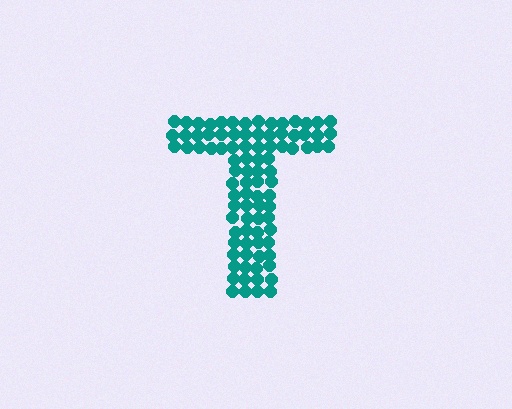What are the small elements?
The small elements are circles.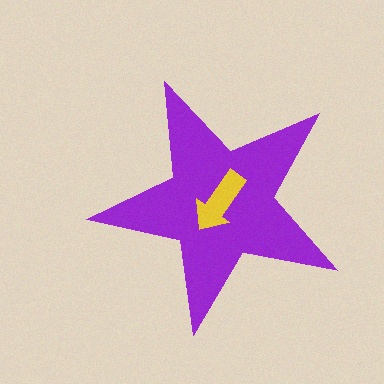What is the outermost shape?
The purple star.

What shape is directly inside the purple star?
The yellow arrow.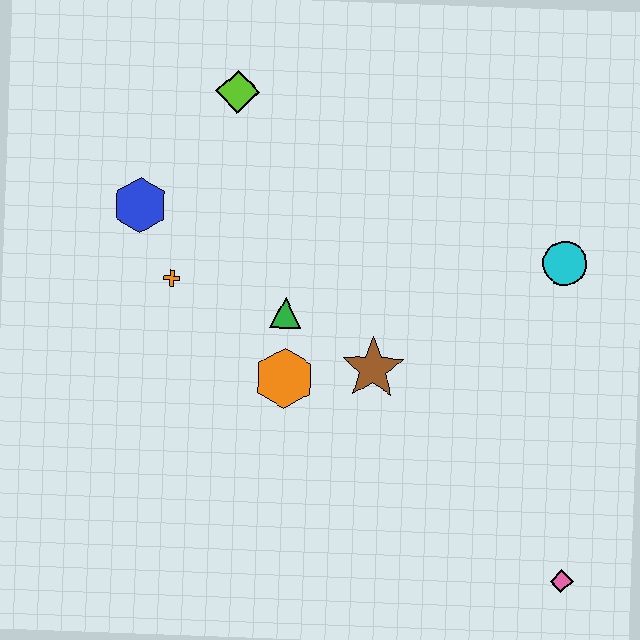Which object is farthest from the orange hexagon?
The pink diamond is farthest from the orange hexagon.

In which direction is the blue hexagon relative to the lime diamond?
The blue hexagon is below the lime diamond.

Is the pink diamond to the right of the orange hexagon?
Yes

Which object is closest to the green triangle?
The orange hexagon is closest to the green triangle.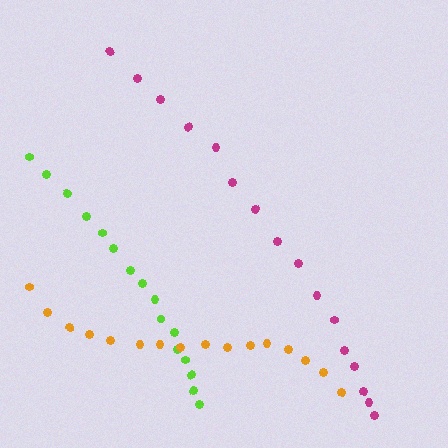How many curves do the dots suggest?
There are 3 distinct paths.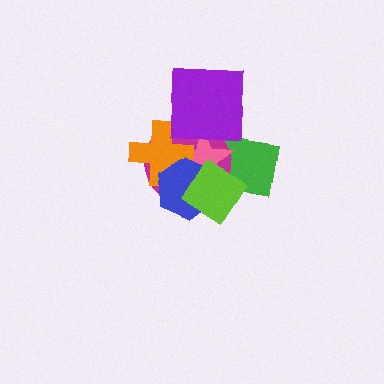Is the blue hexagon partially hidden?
Yes, it is partially covered by another shape.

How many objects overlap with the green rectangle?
5 objects overlap with the green rectangle.